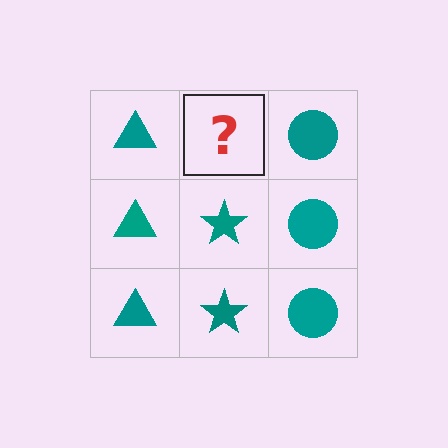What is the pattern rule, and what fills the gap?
The rule is that each column has a consistent shape. The gap should be filled with a teal star.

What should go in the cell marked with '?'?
The missing cell should contain a teal star.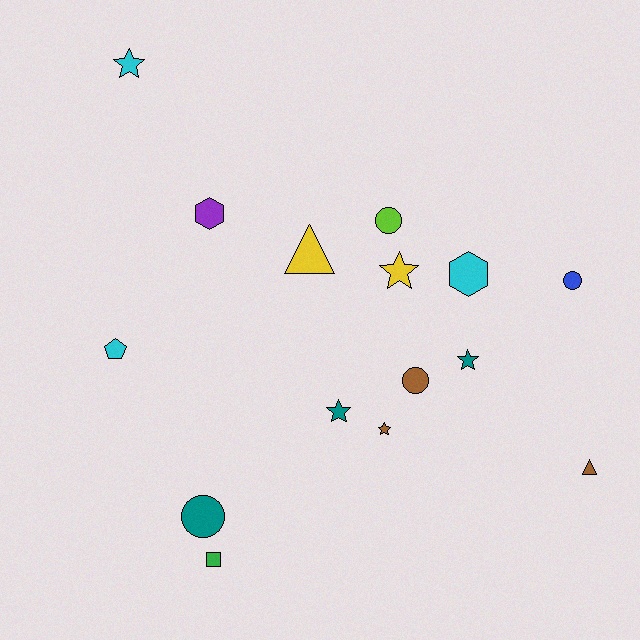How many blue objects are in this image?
There is 1 blue object.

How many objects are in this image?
There are 15 objects.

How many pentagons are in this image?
There is 1 pentagon.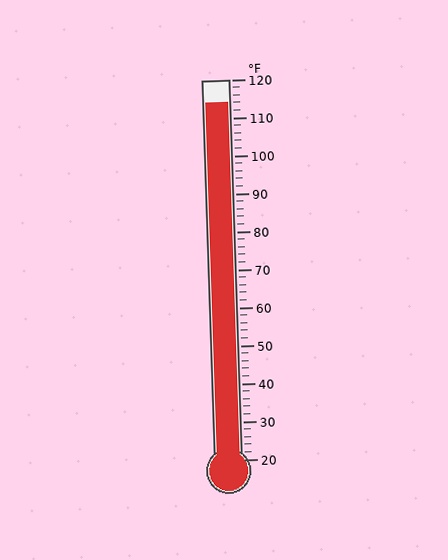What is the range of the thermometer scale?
The thermometer scale ranges from 20°F to 120°F.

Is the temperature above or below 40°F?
The temperature is above 40°F.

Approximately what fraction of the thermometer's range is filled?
The thermometer is filled to approximately 95% of its range.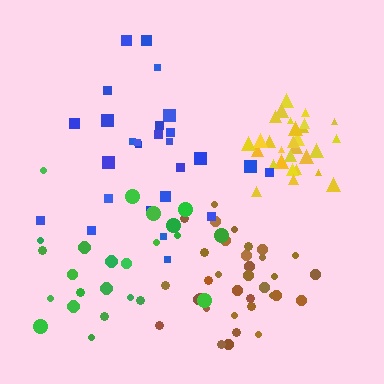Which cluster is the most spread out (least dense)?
Green.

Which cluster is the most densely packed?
Yellow.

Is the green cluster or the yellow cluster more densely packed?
Yellow.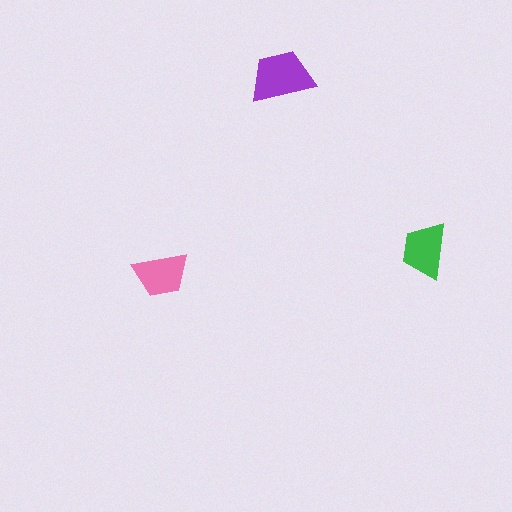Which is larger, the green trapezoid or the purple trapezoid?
The purple one.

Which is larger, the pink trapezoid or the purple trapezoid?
The purple one.